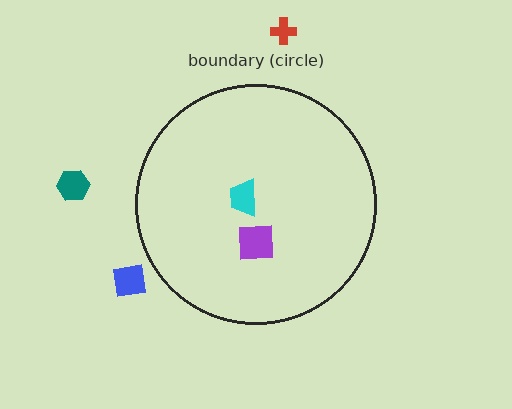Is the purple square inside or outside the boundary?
Inside.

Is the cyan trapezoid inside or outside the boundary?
Inside.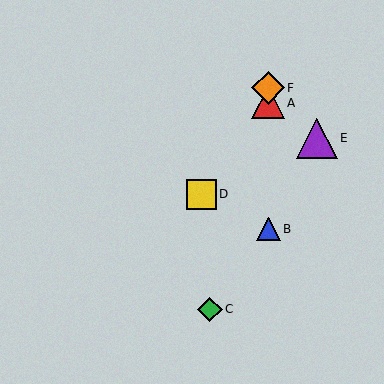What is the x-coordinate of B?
Object B is at x≈268.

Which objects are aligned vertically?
Objects A, B, F are aligned vertically.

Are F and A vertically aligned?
Yes, both are at x≈268.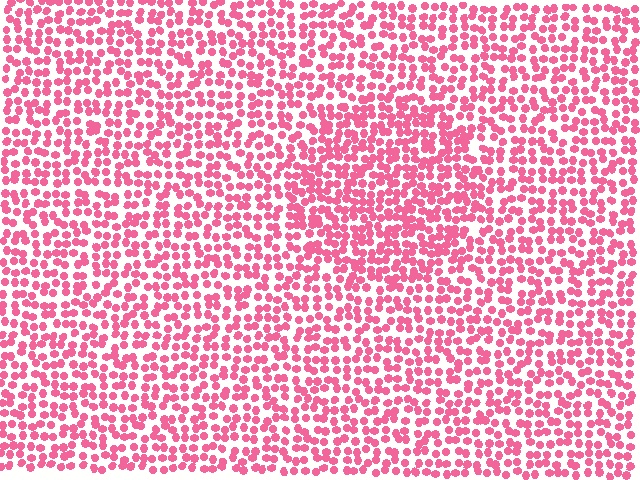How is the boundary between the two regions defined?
The boundary is defined by a change in element density (approximately 1.4x ratio). All elements are the same color, size, and shape.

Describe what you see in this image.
The image contains small pink elements arranged at two different densities. A circle-shaped region is visible where the elements are more densely packed than the surrounding area.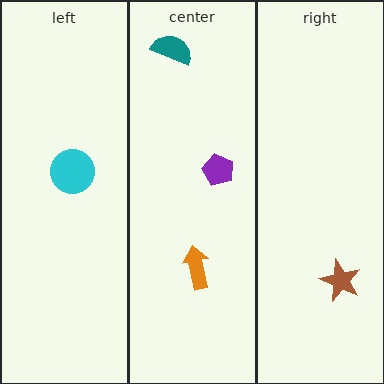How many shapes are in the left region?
1.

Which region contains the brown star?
The right region.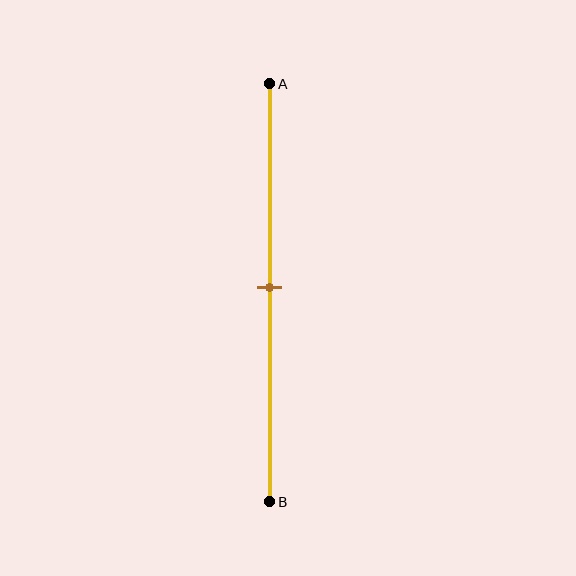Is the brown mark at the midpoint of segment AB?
Yes, the mark is approximately at the midpoint.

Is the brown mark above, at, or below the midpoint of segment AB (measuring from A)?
The brown mark is approximately at the midpoint of segment AB.